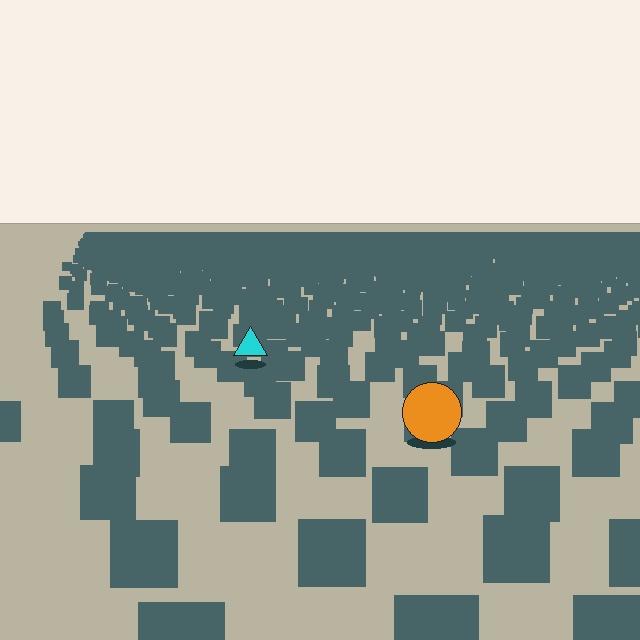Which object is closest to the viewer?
The orange circle is closest. The texture marks near it are larger and more spread out.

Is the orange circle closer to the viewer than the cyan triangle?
Yes. The orange circle is closer — you can tell from the texture gradient: the ground texture is coarser near it.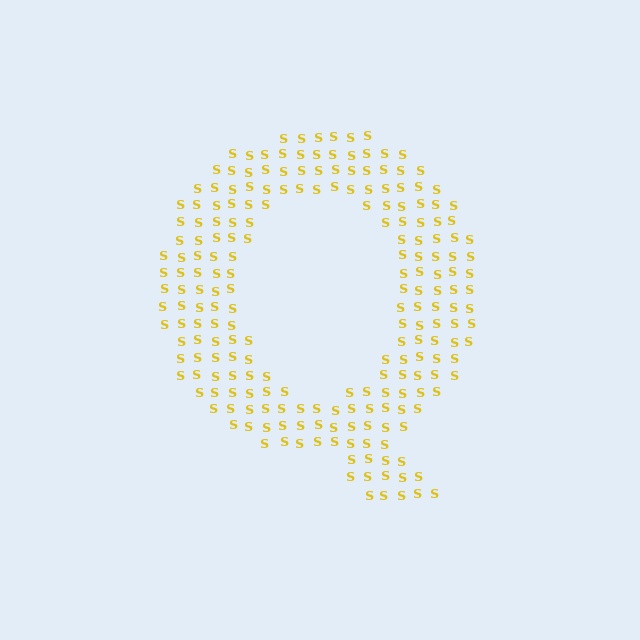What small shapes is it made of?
It is made of small letter S's.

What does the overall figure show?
The overall figure shows the letter Q.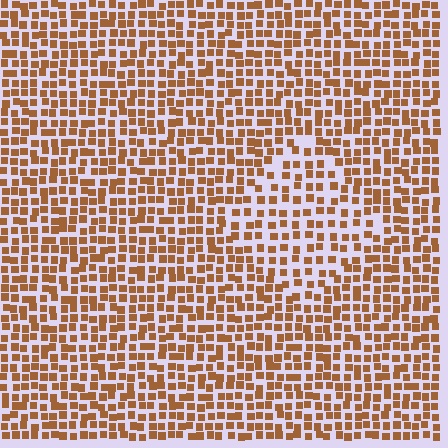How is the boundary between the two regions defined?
The boundary is defined by a change in element density (approximately 1.5x ratio). All elements are the same color, size, and shape.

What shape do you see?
I see a diamond.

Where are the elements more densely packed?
The elements are more densely packed outside the diamond boundary.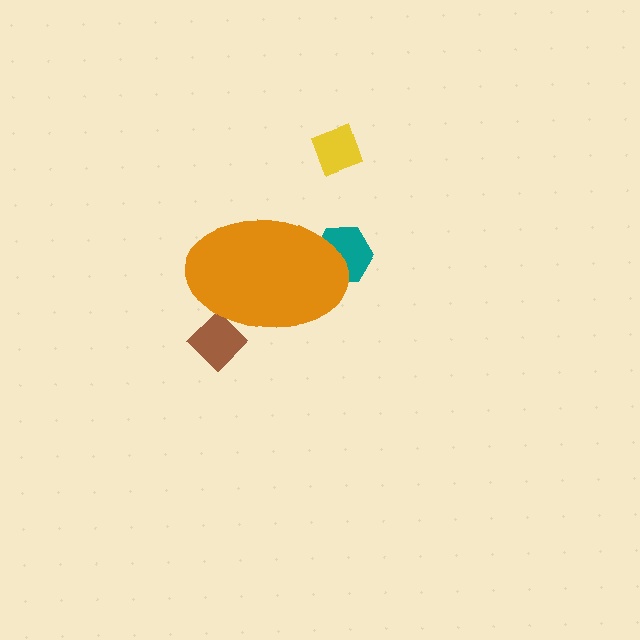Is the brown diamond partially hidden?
Yes, the brown diamond is partially hidden behind the orange ellipse.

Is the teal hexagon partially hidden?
Yes, the teal hexagon is partially hidden behind the orange ellipse.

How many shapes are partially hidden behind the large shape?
2 shapes are partially hidden.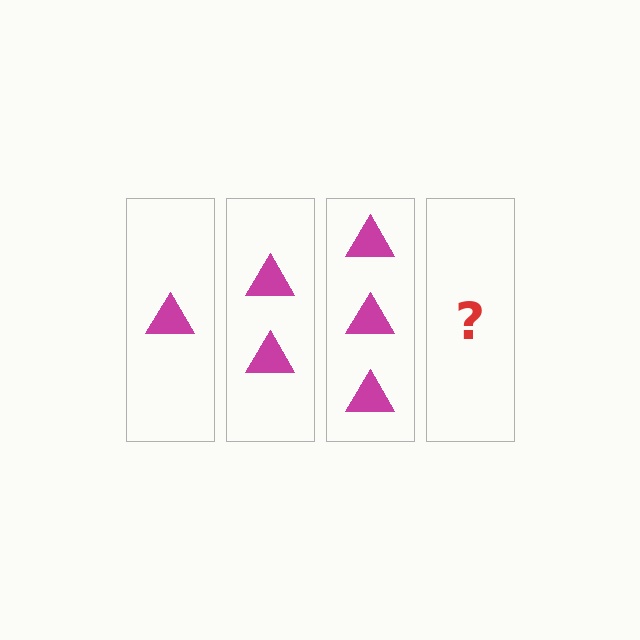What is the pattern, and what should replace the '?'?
The pattern is that each step adds one more triangle. The '?' should be 4 triangles.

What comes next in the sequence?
The next element should be 4 triangles.